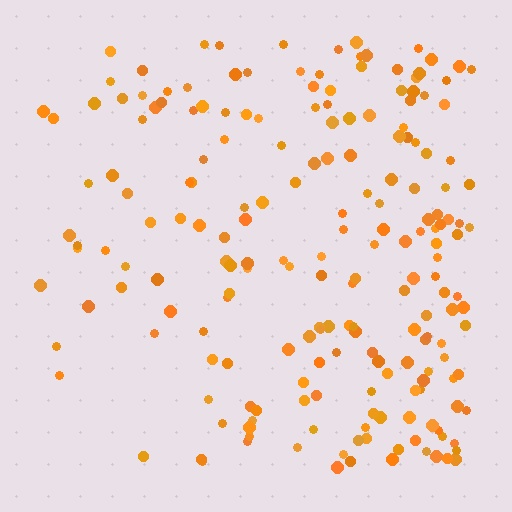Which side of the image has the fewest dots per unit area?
The left.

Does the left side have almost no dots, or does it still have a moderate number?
Still a moderate number, just noticeably fewer than the right.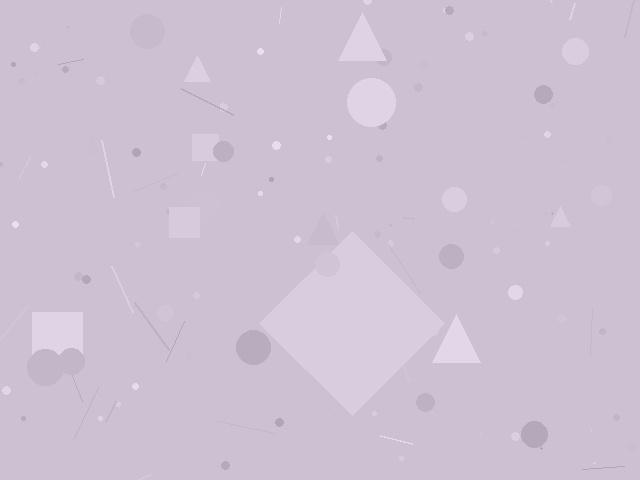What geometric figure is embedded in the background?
A diamond is embedded in the background.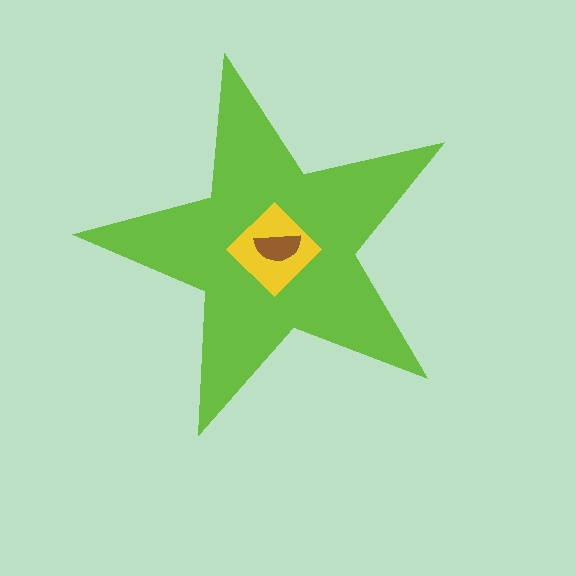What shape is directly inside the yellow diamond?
The brown semicircle.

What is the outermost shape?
The lime star.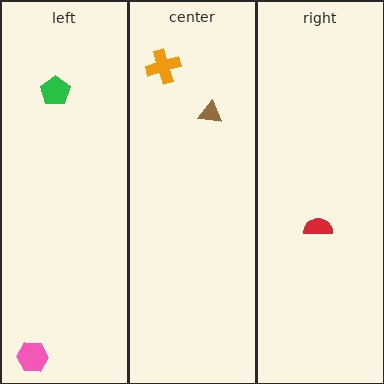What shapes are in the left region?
The pink hexagon, the green pentagon.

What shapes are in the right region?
The red semicircle.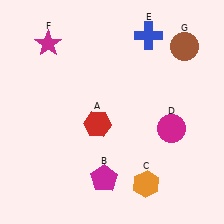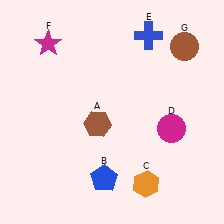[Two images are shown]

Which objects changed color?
A changed from red to brown. B changed from magenta to blue.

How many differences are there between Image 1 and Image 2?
There are 2 differences between the two images.